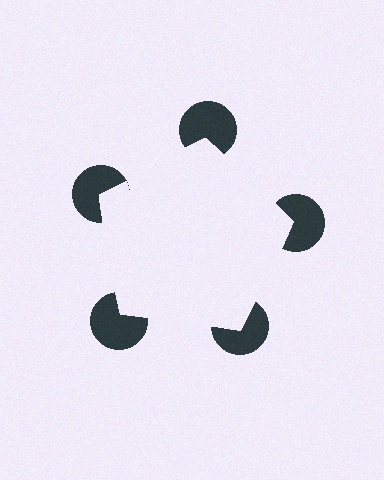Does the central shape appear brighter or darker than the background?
It typically appears slightly brighter than the background, even though no actual brightness change is drawn.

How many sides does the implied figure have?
5 sides.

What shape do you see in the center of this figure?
An illusory pentagon — its edges are inferred from the aligned wedge cuts in the pac-man discs, not physically drawn.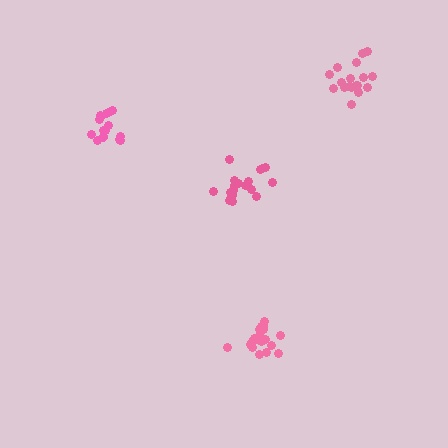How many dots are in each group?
Group 1: 18 dots, Group 2: 15 dots, Group 3: 18 dots, Group 4: 20 dots (71 total).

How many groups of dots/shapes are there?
There are 4 groups.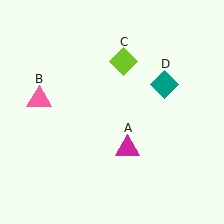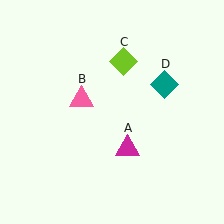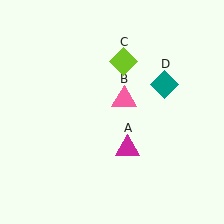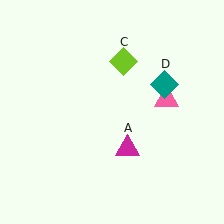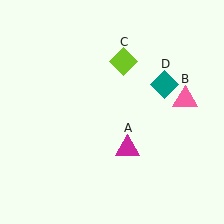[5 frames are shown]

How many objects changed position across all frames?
1 object changed position: pink triangle (object B).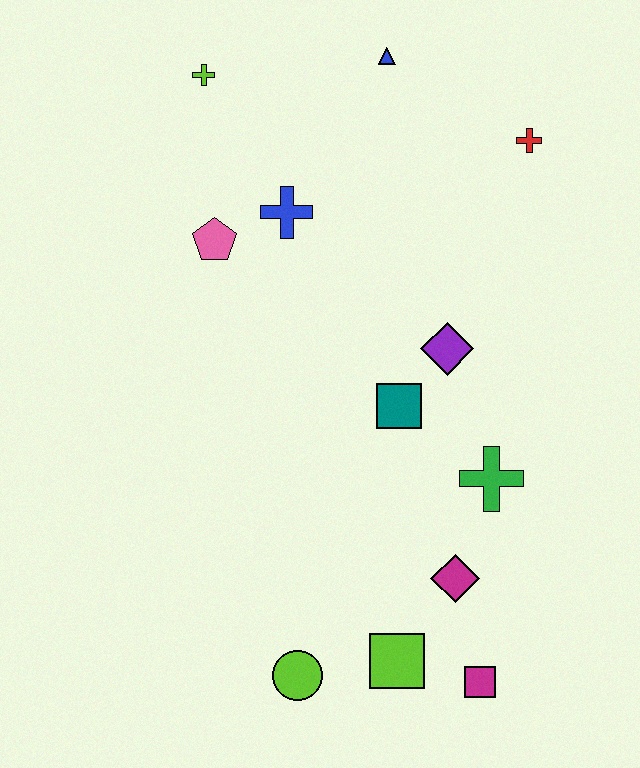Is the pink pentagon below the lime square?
No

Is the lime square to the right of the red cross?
No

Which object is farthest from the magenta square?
The lime cross is farthest from the magenta square.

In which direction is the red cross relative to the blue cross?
The red cross is to the right of the blue cross.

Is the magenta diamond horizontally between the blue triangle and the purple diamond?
No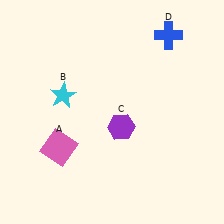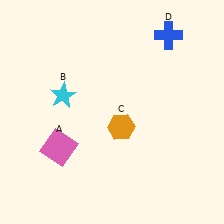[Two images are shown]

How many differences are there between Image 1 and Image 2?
There is 1 difference between the two images.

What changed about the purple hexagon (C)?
In Image 1, C is purple. In Image 2, it changed to orange.